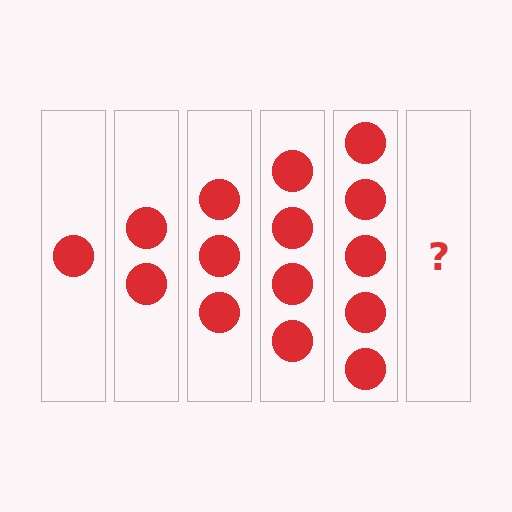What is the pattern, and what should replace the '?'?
The pattern is that each step adds one more circle. The '?' should be 6 circles.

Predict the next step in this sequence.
The next step is 6 circles.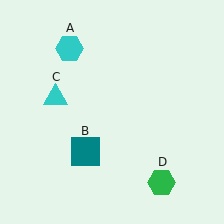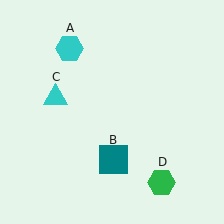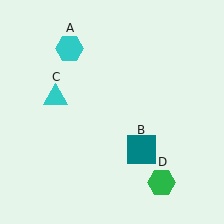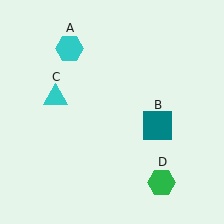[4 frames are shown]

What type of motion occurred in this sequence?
The teal square (object B) rotated counterclockwise around the center of the scene.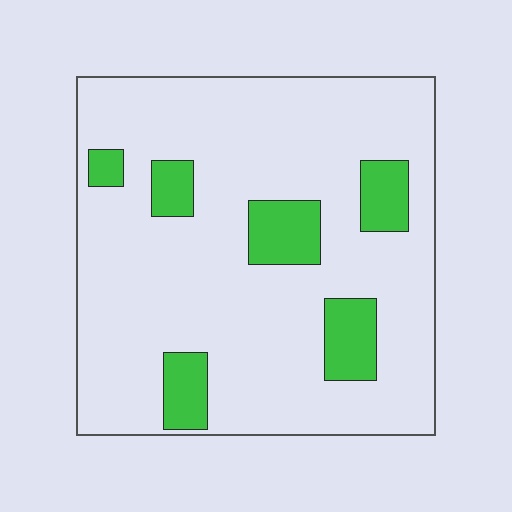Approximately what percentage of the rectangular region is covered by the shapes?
Approximately 15%.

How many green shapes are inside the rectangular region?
6.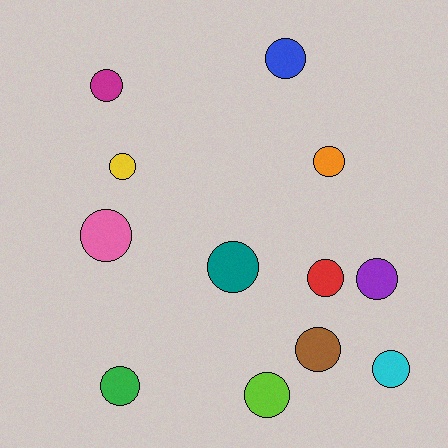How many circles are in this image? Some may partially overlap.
There are 12 circles.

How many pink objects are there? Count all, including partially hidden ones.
There is 1 pink object.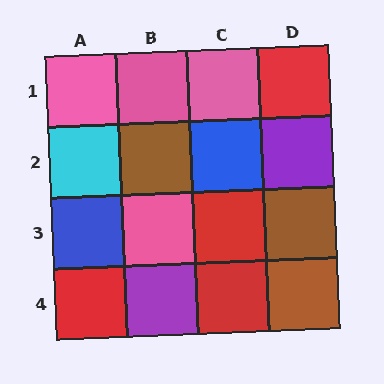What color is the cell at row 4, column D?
Brown.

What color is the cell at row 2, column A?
Cyan.